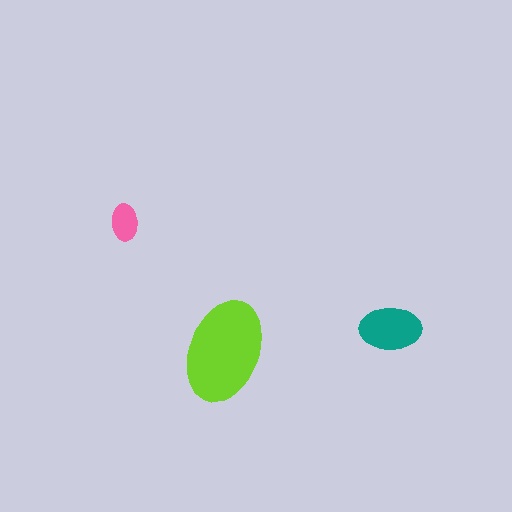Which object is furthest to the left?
The pink ellipse is leftmost.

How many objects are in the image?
There are 3 objects in the image.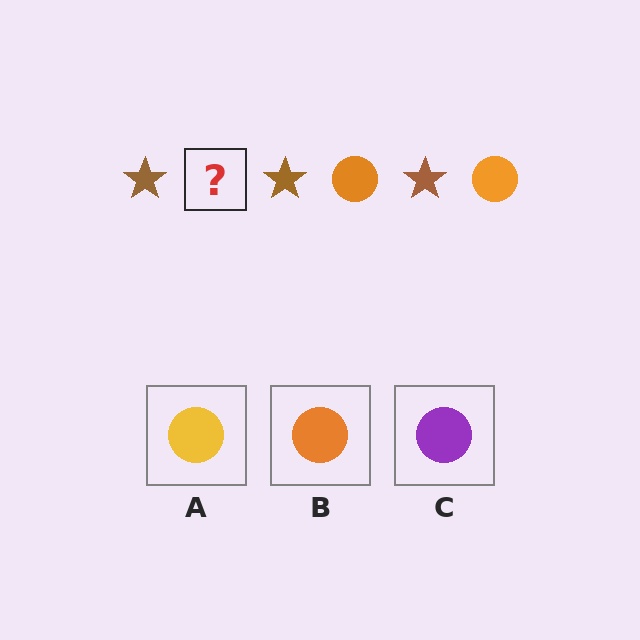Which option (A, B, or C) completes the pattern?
B.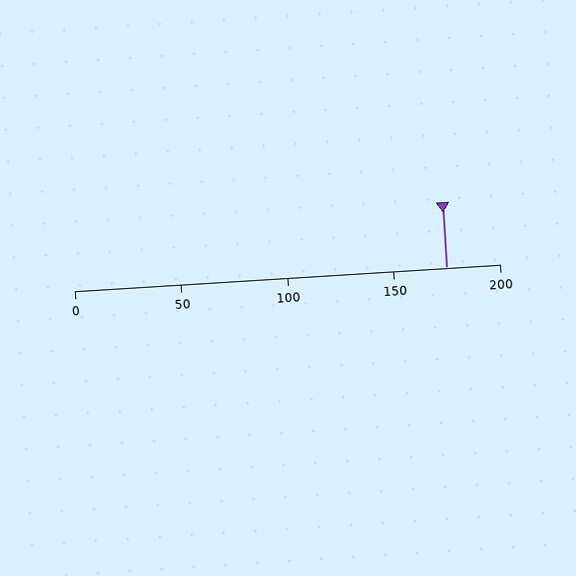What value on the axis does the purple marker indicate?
The marker indicates approximately 175.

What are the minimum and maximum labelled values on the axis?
The axis runs from 0 to 200.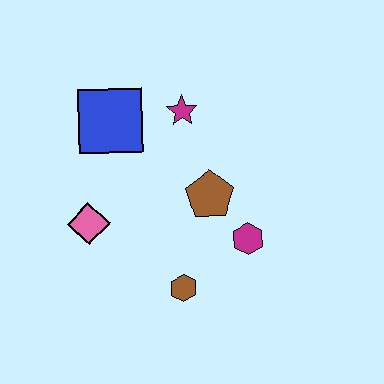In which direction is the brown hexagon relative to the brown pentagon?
The brown hexagon is below the brown pentagon.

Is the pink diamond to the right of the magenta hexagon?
No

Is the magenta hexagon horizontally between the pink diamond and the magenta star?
No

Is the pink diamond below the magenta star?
Yes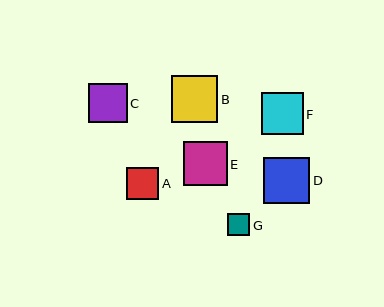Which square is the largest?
Square D is the largest with a size of approximately 47 pixels.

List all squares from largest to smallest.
From largest to smallest: D, B, E, F, C, A, G.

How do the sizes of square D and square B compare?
Square D and square B are approximately the same size.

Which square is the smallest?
Square G is the smallest with a size of approximately 22 pixels.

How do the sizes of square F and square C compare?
Square F and square C are approximately the same size.